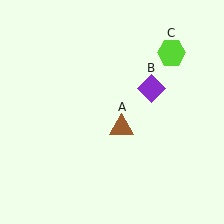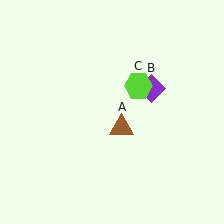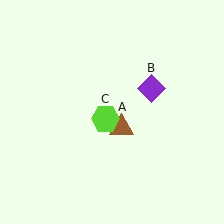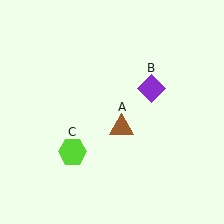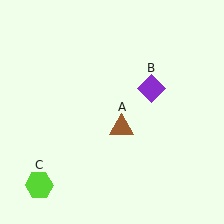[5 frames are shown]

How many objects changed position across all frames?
1 object changed position: lime hexagon (object C).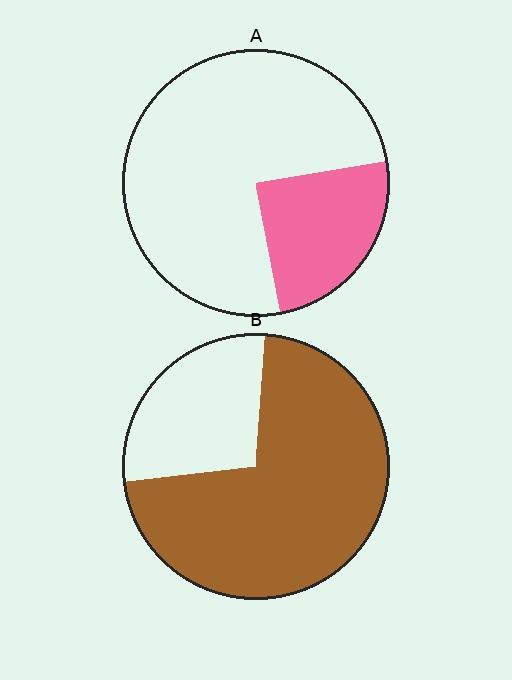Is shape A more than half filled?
No.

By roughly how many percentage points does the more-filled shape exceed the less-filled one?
By roughly 45 percentage points (B over A).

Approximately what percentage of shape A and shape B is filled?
A is approximately 25% and B is approximately 70%.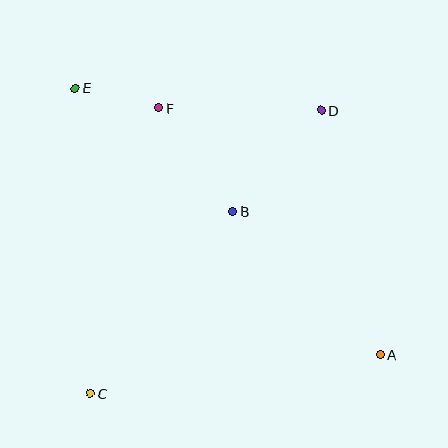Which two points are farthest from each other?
Points A and E are farthest from each other.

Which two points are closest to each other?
Points E and F are closest to each other.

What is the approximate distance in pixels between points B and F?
The distance between B and F is approximately 127 pixels.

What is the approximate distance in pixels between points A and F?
The distance between A and F is approximately 331 pixels.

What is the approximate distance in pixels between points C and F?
The distance between C and F is approximately 294 pixels.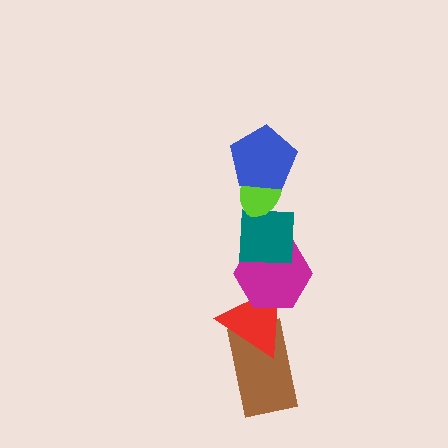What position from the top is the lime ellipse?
The lime ellipse is 2nd from the top.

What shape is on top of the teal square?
The lime ellipse is on top of the teal square.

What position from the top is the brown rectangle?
The brown rectangle is 6th from the top.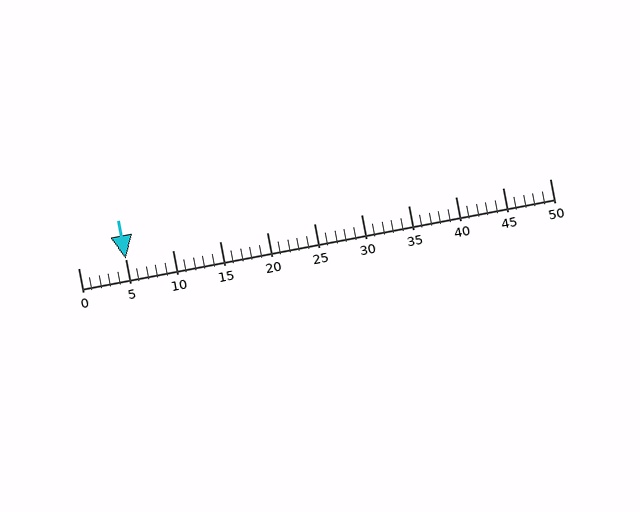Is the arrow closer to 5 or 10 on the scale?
The arrow is closer to 5.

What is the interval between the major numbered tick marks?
The major tick marks are spaced 5 units apart.